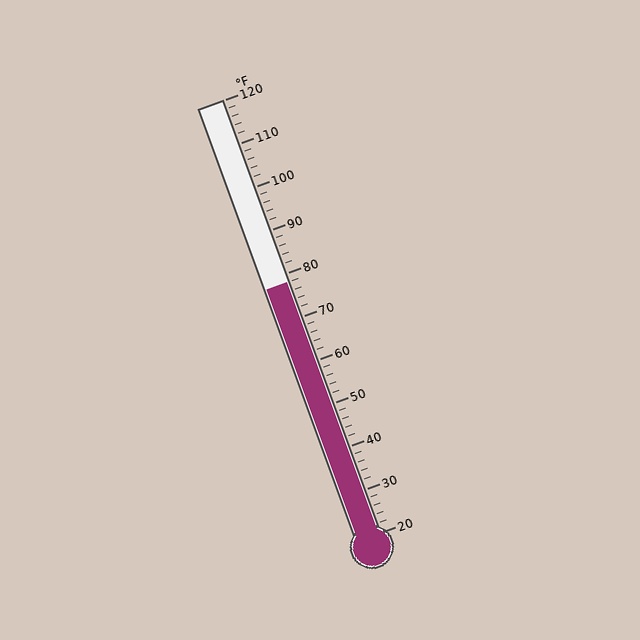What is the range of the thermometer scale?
The thermometer scale ranges from 20°F to 120°F.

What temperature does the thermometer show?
The thermometer shows approximately 78°F.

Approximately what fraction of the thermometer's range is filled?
The thermometer is filled to approximately 60% of its range.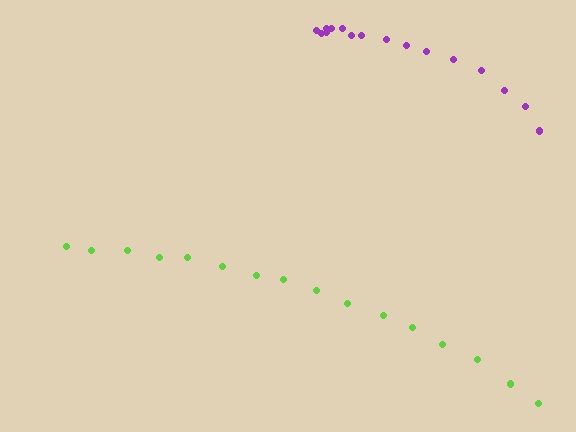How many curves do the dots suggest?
There are 2 distinct paths.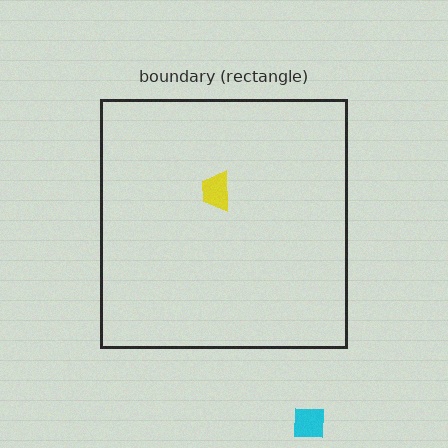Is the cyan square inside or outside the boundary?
Outside.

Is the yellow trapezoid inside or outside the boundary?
Inside.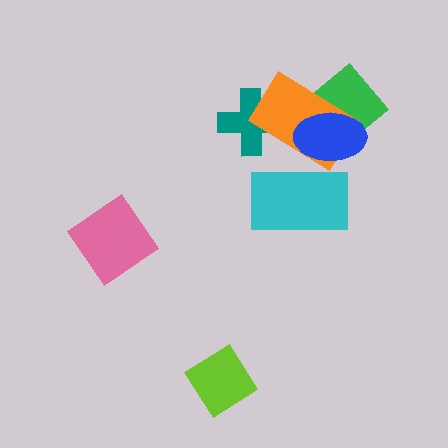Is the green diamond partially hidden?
Yes, it is partially covered by another shape.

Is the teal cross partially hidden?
Yes, it is partially covered by another shape.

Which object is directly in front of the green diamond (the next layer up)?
The orange rectangle is directly in front of the green diamond.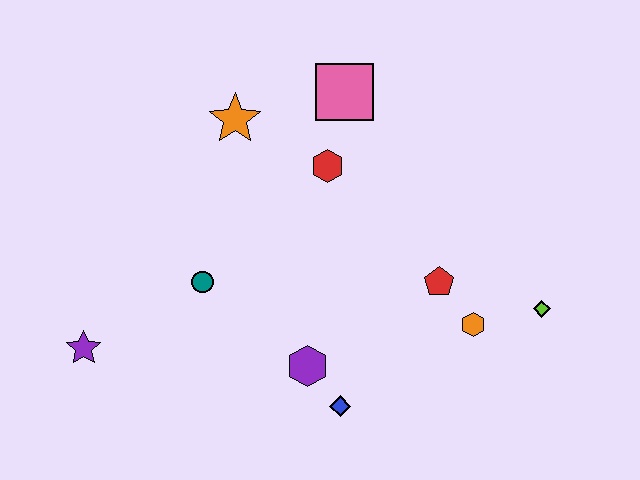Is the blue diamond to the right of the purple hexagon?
Yes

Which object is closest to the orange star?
The red hexagon is closest to the orange star.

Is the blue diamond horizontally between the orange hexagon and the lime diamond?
No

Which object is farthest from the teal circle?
The lime diamond is farthest from the teal circle.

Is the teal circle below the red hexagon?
Yes